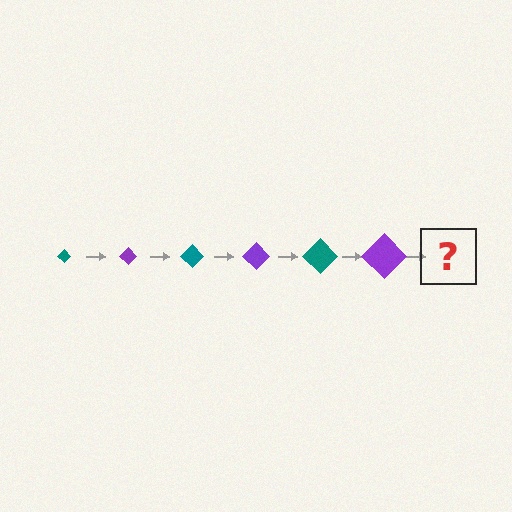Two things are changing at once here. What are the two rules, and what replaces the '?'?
The two rules are that the diamond grows larger each step and the color cycles through teal and purple. The '?' should be a teal diamond, larger than the previous one.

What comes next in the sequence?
The next element should be a teal diamond, larger than the previous one.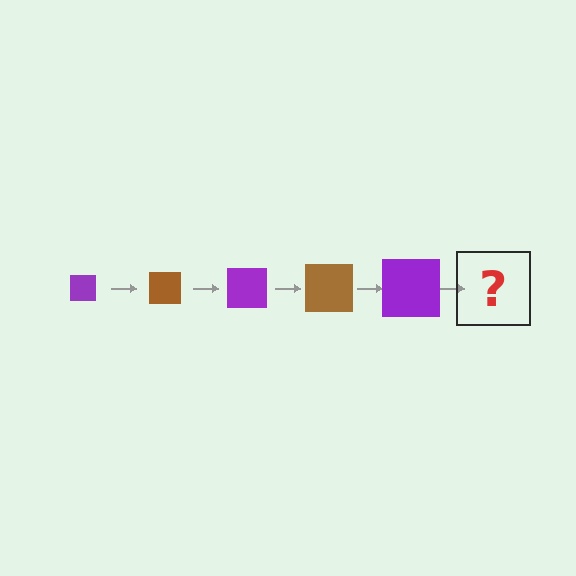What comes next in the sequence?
The next element should be a brown square, larger than the previous one.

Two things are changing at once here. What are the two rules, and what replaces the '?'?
The two rules are that the square grows larger each step and the color cycles through purple and brown. The '?' should be a brown square, larger than the previous one.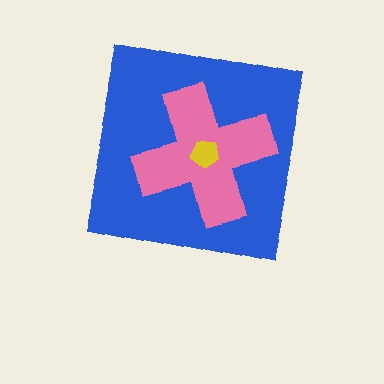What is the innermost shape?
The yellow pentagon.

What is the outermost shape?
The blue square.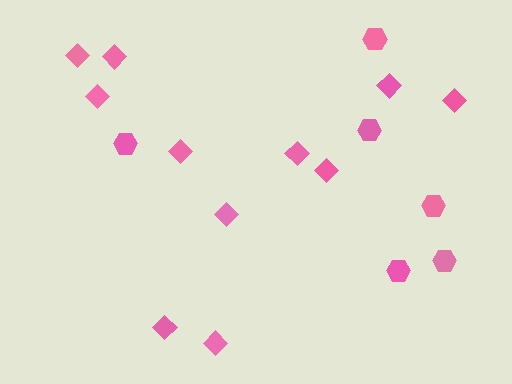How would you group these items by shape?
There are 2 groups: one group of hexagons (6) and one group of diamonds (11).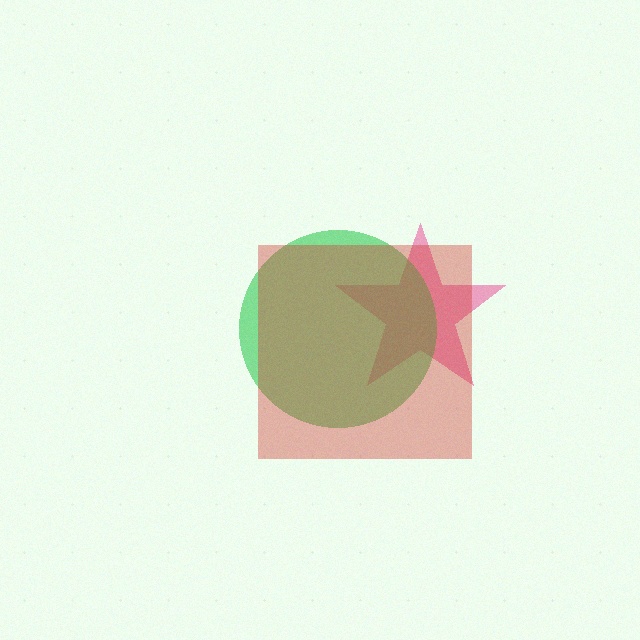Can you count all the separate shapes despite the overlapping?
Yes, there are 3 separate shapes.